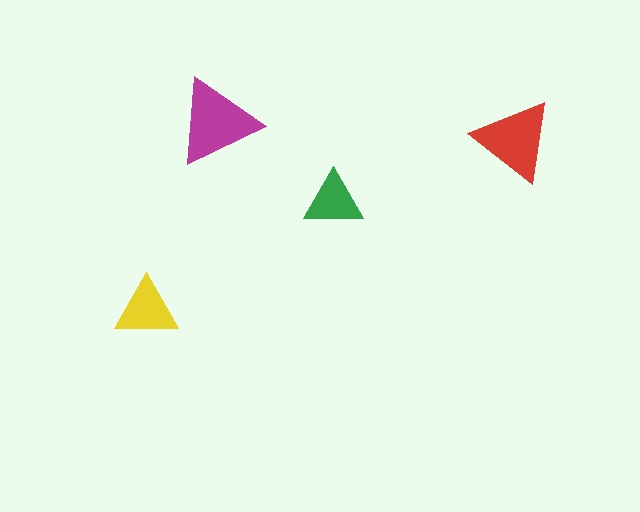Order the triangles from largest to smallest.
the magenta one, the red one, the yellow one, the green one.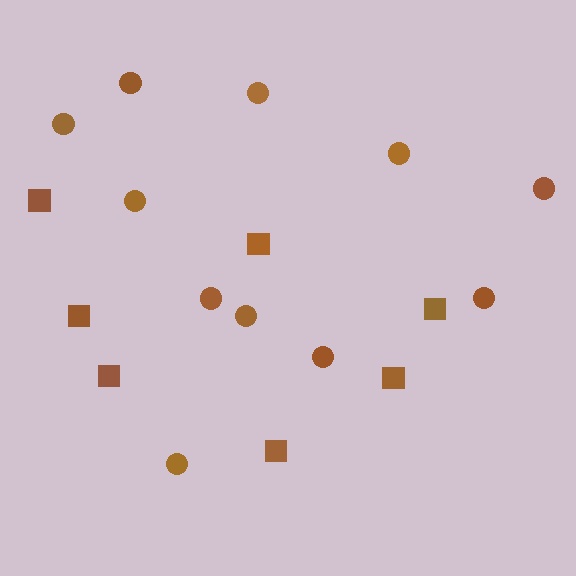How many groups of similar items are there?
There are 2 groups: one group of squares (7) and one group of circles (11).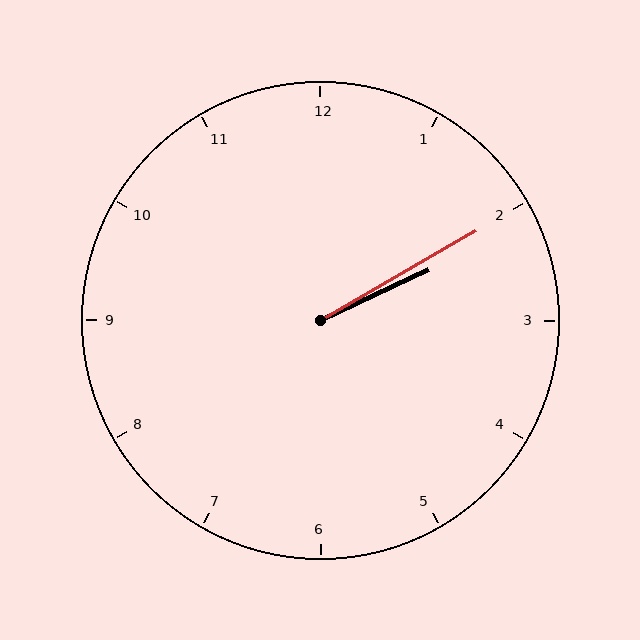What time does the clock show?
2:10.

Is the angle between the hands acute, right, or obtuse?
It is acute.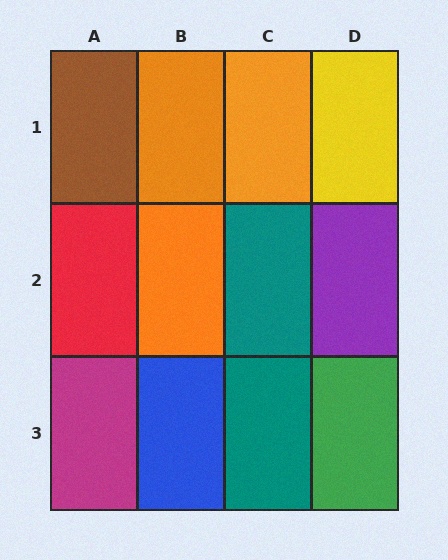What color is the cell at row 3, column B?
Blue.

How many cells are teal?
2 cells are teal.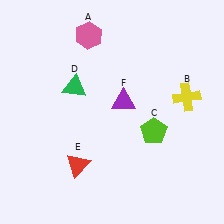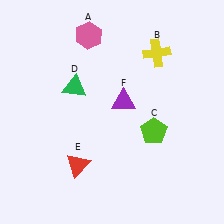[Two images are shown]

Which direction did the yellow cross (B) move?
The yellow cross (B) moved up.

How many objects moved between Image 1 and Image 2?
1 object moved between the two images.